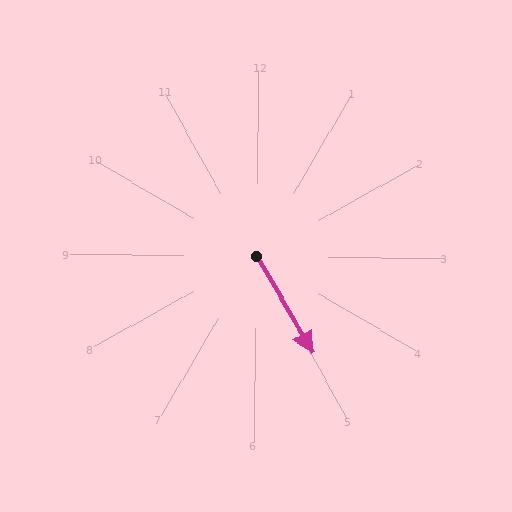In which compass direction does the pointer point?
Southeast.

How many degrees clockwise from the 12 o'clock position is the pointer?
Approximately 149 degrees.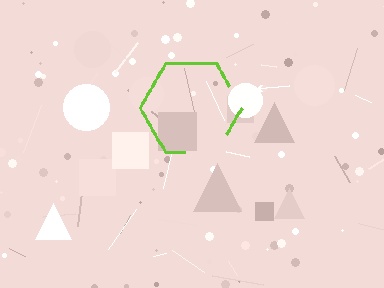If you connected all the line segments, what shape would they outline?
They would outline a hexagon.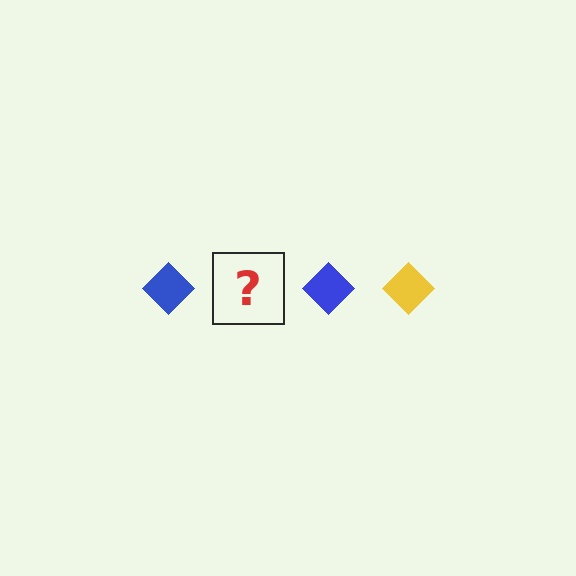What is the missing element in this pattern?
The missing element is a yellow diamond.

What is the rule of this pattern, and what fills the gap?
The rule is that the pattern cycles through blue, yellow diamonds. The gap should be filled with a yellow diamond.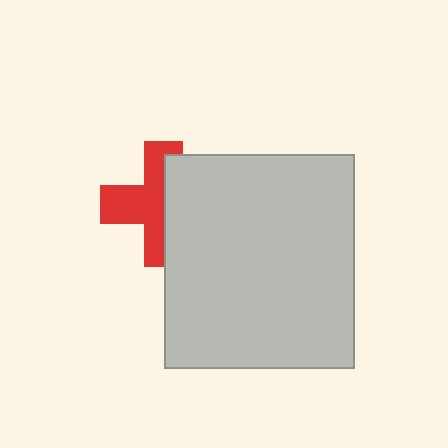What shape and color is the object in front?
The object in front is a light gray rectangle.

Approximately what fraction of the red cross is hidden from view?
Roughly 47% of the red cross is hidden behind the light gray rectangle.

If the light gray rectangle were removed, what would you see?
You would see the complete red cross.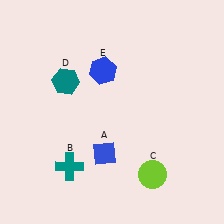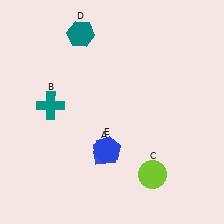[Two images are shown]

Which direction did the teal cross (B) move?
The teal cross (B) moved up.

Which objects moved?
The objects that moved are: the teal cross (B), the teal hexagon (D), the blue hexagon (E).